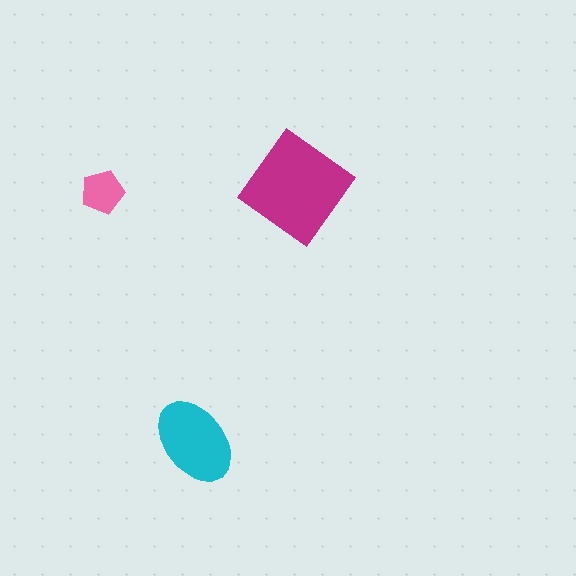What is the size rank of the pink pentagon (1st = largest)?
3rd.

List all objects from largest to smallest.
The magenta diamond, the cyan ellipse, the pink pentagon.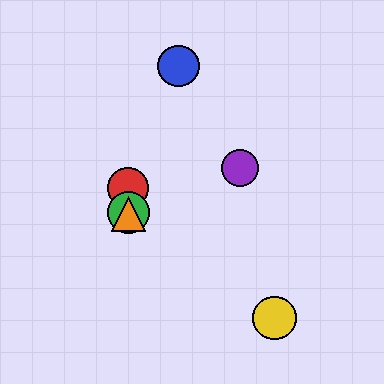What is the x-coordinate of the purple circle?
The purple circle is at x≈240.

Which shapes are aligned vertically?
The red circle, the green circle, the orange triangle are aligned vertically.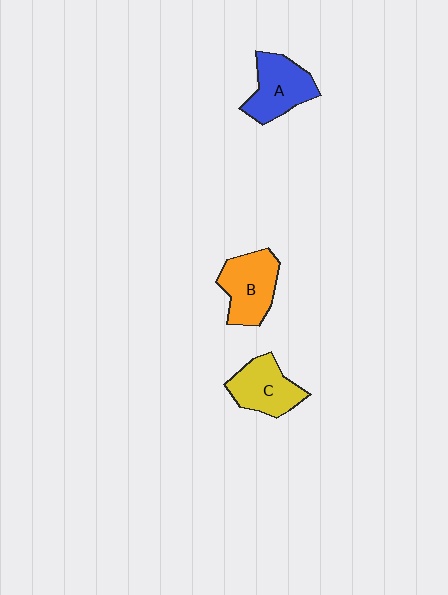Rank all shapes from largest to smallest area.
From largest to smallest: B (orange), A (blue), C (yellow).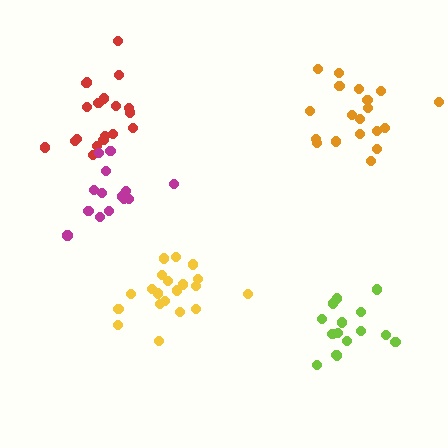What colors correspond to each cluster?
The clusters are colored: orange, red, lime, magenta, yellow.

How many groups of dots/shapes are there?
There are 5 groups.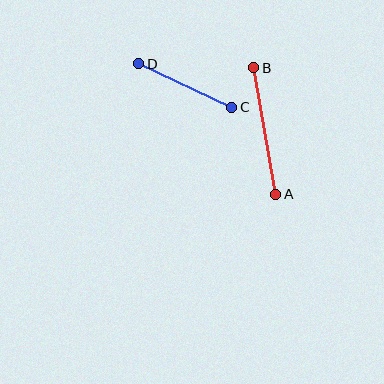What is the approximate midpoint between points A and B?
The midpoint is at approximately (265, 131) pixels.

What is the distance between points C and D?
The distance is approximately 103 pixels.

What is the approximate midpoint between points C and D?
The midpoint is at approximately (185, 85) pixels.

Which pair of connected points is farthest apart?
Points A and B are farthest apart.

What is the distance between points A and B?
The distance is approximately 128 pixels.